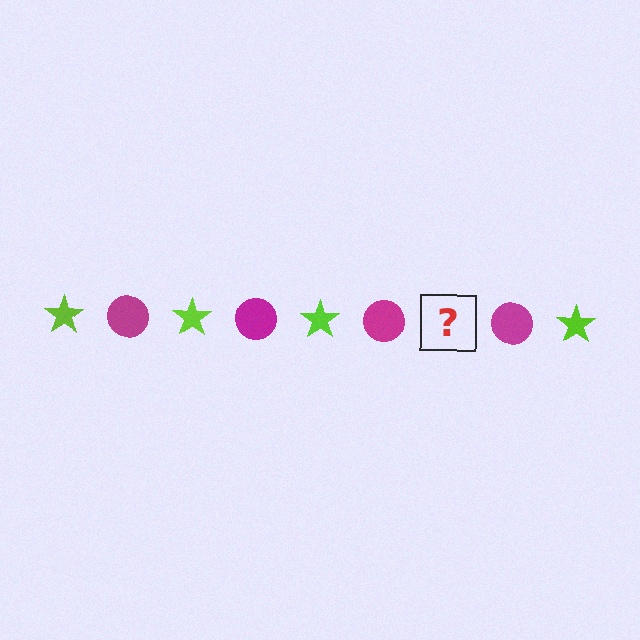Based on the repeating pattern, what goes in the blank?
The blank should be a lime star.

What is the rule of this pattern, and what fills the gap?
The rule is that the pattern alternates between lime star and magenta circle. The gap should be filled with a lime star.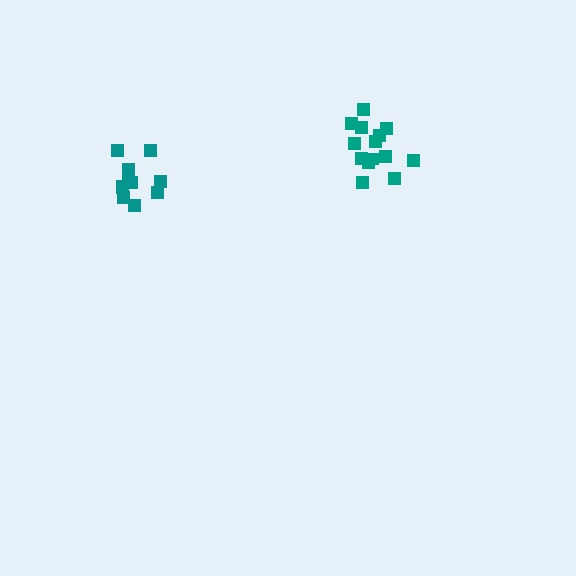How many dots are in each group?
Group 1: 14 dots, Group 2: 11 dots (25 total).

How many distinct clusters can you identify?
There are 2 distinct clusters.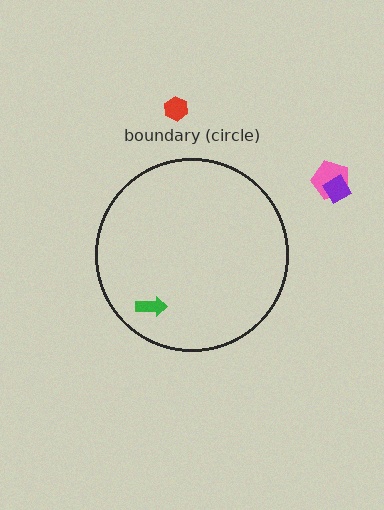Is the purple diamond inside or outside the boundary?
Outside.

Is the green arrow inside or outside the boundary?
Inside.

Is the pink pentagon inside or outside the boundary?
Outside.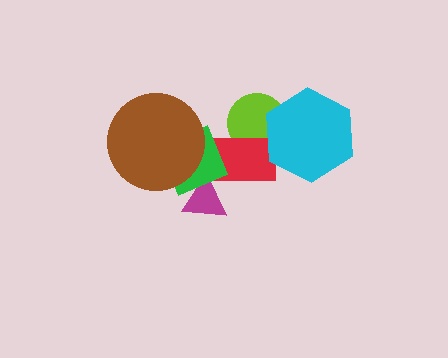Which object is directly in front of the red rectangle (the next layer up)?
The magenta triangle is directly in front of the red rectangle.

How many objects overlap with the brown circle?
1 object overlaps with the brown circle.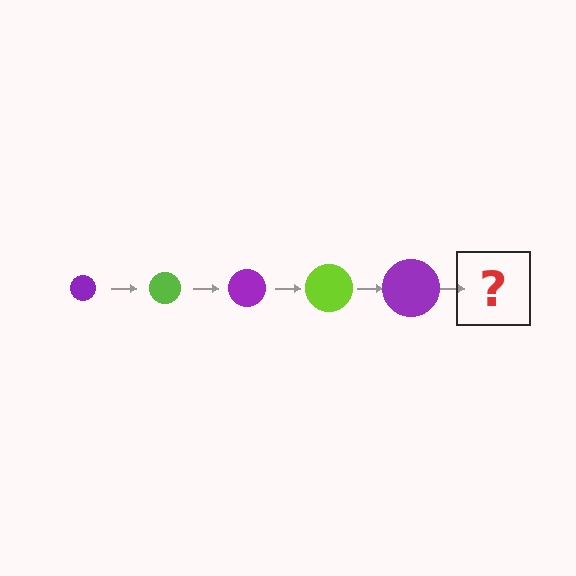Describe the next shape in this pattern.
It should be a lime circle, larger than the previous one.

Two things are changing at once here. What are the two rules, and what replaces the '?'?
The two rules are that the circle grows larger each step and the color cycles through purple and lime. The '?' should be a lime circle, larger than the previous one.